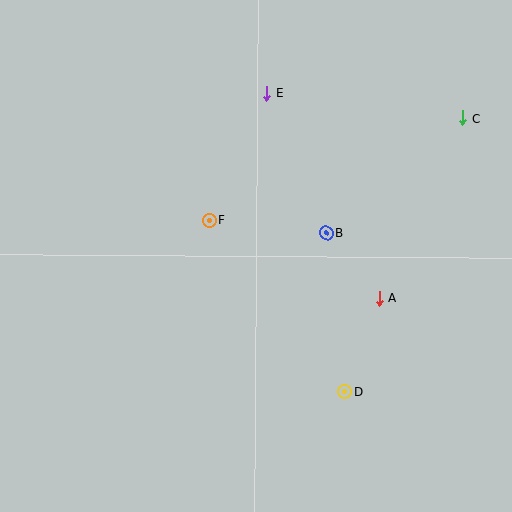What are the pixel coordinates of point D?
Point D is at (345, 391).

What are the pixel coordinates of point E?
Point E is at (267, 93).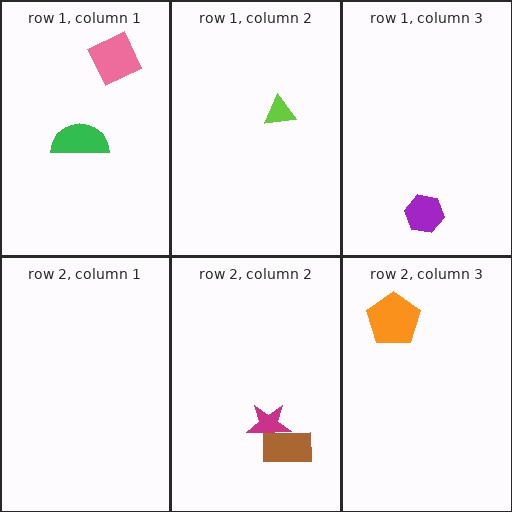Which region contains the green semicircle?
The row 1, column 1 region.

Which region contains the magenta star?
The row 2, column 2 region.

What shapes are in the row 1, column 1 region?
The green semicircle, the pink diamond.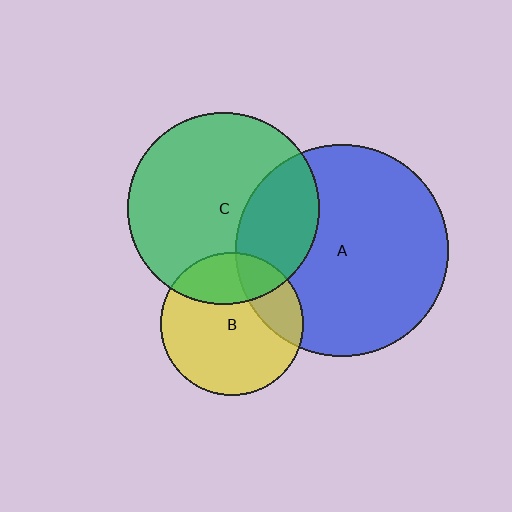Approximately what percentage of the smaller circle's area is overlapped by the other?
Approximately 25%.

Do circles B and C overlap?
Yes.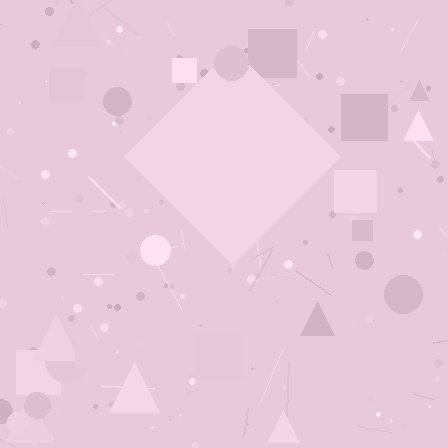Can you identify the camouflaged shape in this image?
The camouflaged shape is a diamond.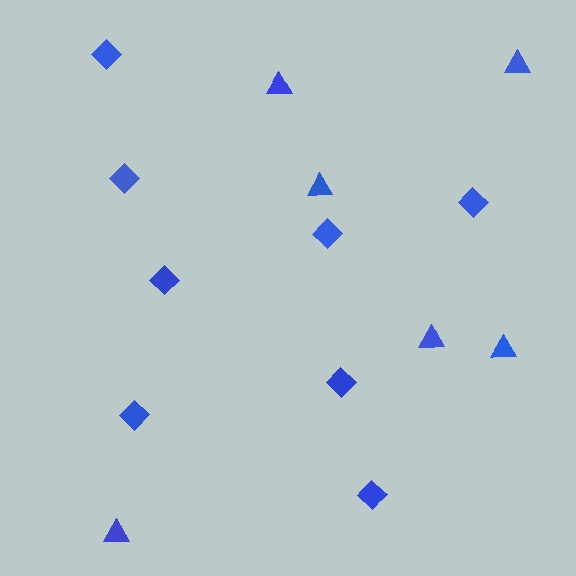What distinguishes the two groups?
There are 2 groups: one group of triangles (6) and one group of diamonds (8).